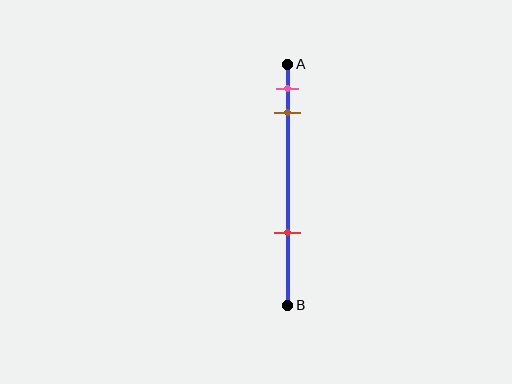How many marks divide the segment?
There are 3 marks dividing the segment.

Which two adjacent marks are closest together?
The pink and brown marks are the closest adjacent pair.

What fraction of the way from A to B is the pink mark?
The pink mark is approximately 10% (0.1) of the way from A to B.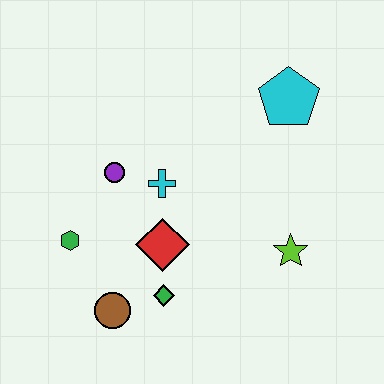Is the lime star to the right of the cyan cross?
Yes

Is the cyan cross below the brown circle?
No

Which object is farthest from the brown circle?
The cyan pentagon is farthest from the brown circle.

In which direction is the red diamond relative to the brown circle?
The red diamond is above the brown circle.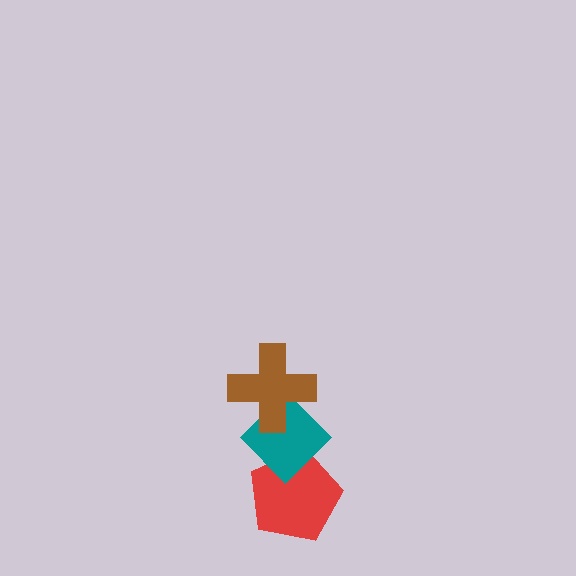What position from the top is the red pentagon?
The red pentagon is 3rd from the top.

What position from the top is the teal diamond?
The teal diamond is 2nd from the top.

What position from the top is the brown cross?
The brown cross is 1st from the top.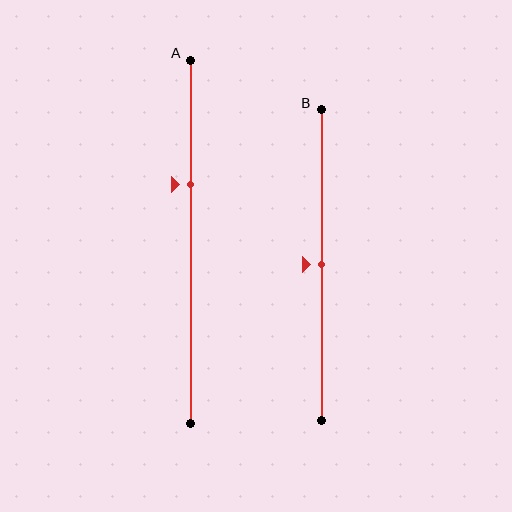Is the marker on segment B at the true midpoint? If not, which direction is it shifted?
Yes, the marker on segment B is at the true midpoint.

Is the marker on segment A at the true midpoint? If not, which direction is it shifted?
No, the marker on segment A is shifted upward by about 16% of the segment length.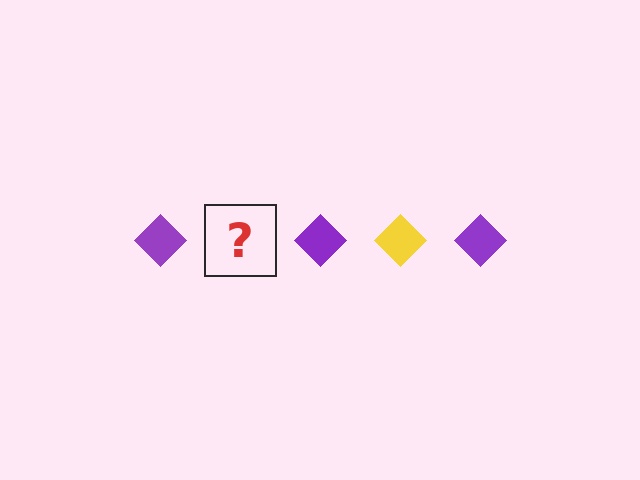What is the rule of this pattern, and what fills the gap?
The rule is that the pattern cycles through purple, yellow diamonds. The gap should be filled with a yellow diamond.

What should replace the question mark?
The question mark should be replaced with a yellow diamond.